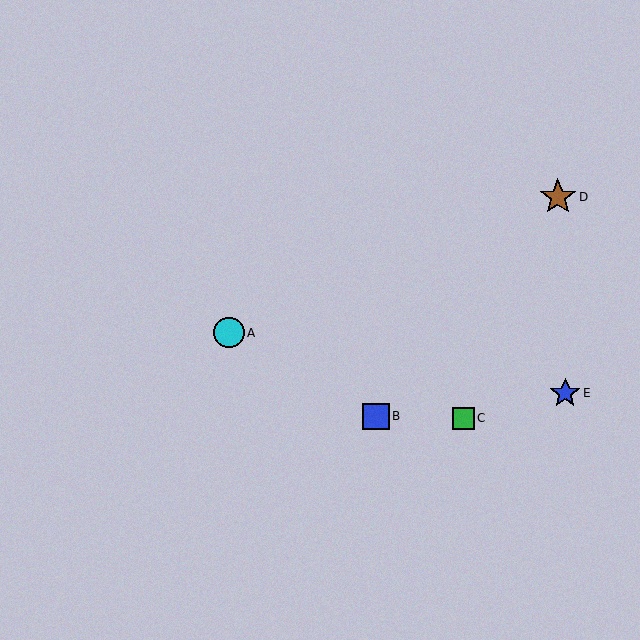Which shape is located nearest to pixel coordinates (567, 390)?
The blue star (labeled E) at (565, 393) is nearest to that location.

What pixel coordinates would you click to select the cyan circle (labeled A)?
Click at (229, 333) to select the cyan circle A.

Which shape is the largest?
The brown star (labeled D) is the largest.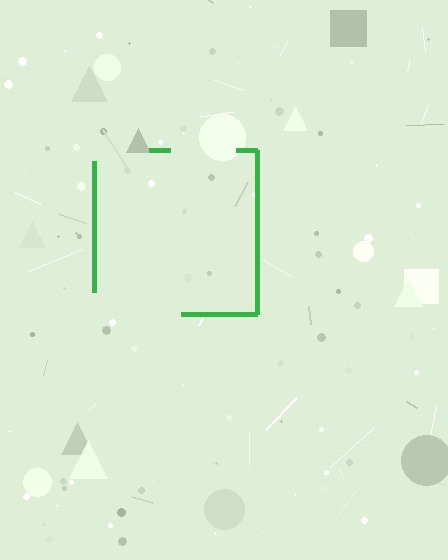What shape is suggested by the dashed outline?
The dashed outline suggests a square.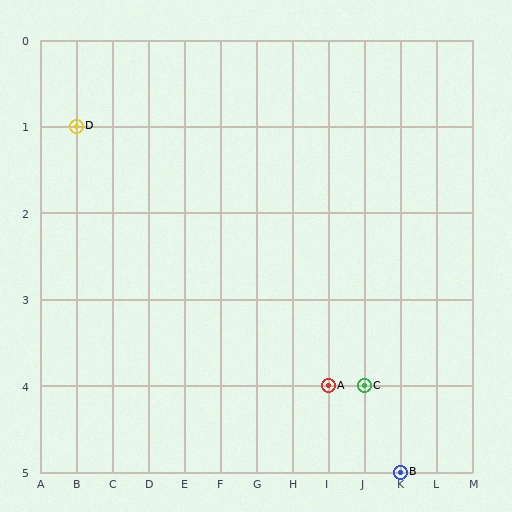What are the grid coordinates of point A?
Point A is at grid coordinates (I, 4).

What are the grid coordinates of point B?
Point B is at grid coordinates (K, 5).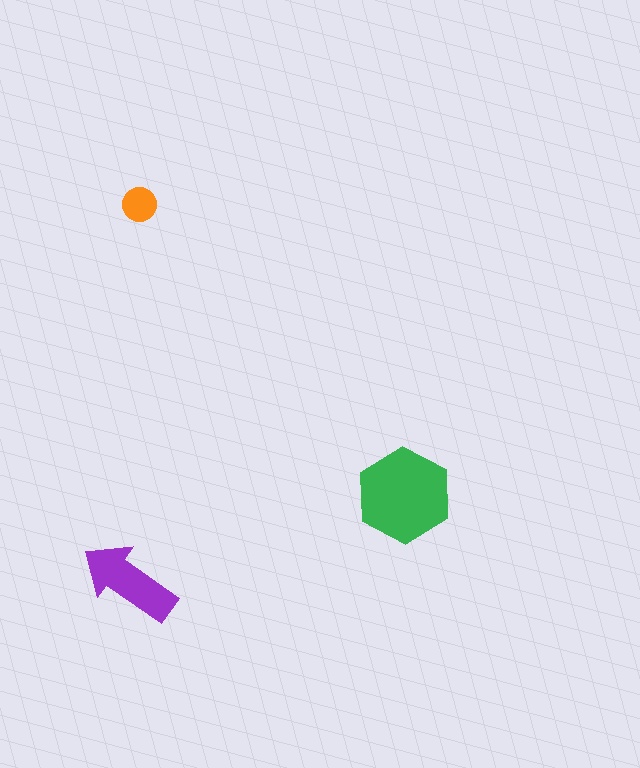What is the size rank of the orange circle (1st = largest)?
3rd.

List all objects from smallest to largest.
The orange circle, the purple arrow, the green hexagon.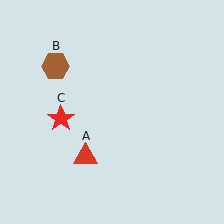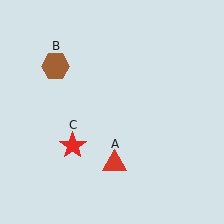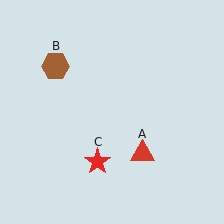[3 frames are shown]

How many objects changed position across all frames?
2 objects changed position: red triangle (object A), red star (object C).